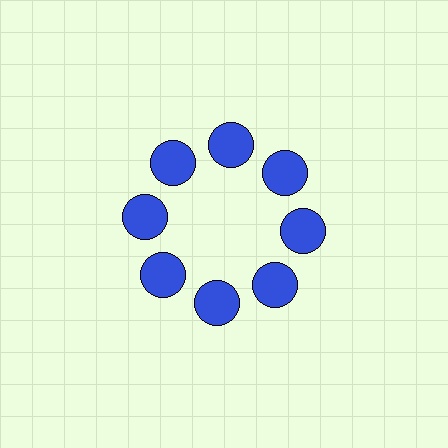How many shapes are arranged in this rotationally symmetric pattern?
There are 8 shapes, arranged in 8 groups of 1.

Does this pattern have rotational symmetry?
Yes, this pattern has 8-fold rotational symmetry. It looks the same after rotating 45 degrees around the center.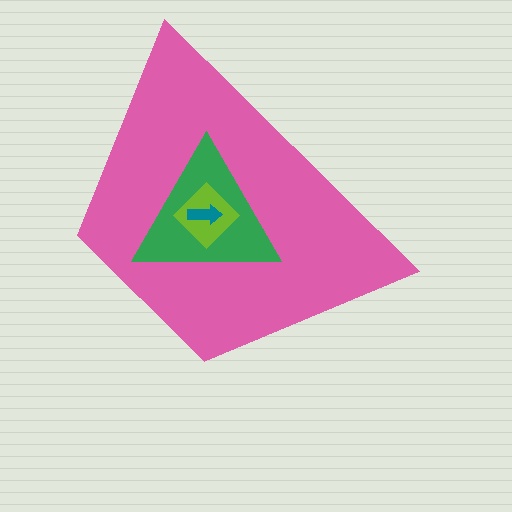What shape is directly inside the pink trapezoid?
The green triangle.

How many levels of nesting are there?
4.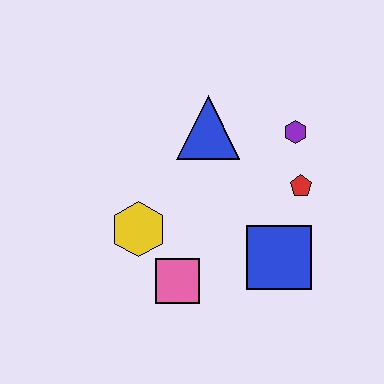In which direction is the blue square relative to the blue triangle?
The blue square is below the blue triangle.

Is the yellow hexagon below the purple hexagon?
Yes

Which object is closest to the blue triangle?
The purple hexagon is closest to the blue triangle.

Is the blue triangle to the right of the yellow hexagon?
Yes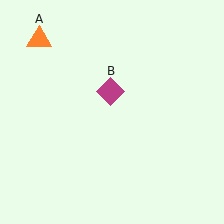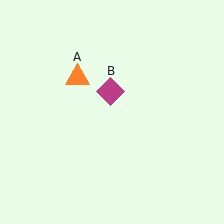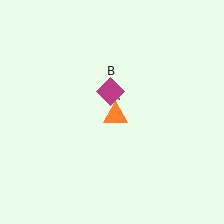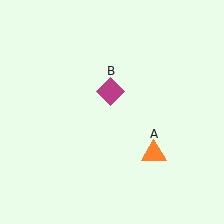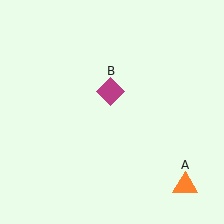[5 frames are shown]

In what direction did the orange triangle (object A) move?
The orange triangle (object A) moved down and to the right.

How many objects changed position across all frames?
1 object changed position: orange triangle (object A).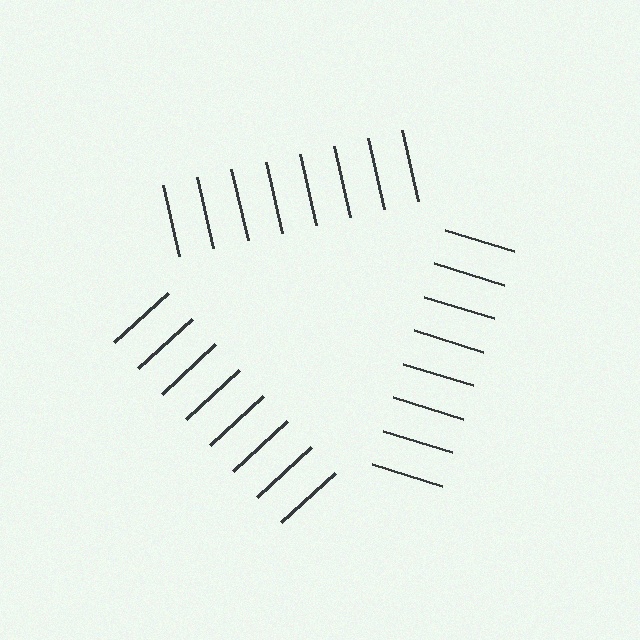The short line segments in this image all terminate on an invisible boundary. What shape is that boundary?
An illusory triangle — the line segments terminate on its edges but no continuous stroke is drawn.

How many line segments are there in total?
24 — 8 along each of the 3 edges.